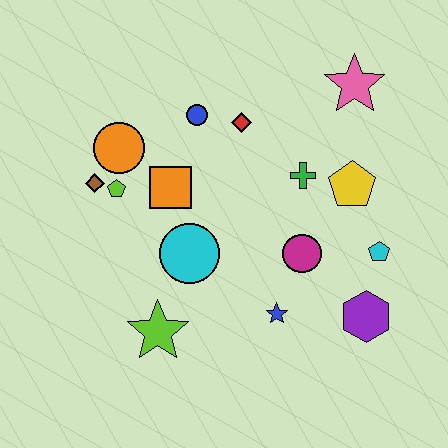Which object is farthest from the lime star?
The pink star is farthest from the lime star.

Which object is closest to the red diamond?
The blue circle is closest to the red diamond.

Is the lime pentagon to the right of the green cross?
No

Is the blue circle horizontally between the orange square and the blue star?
Yes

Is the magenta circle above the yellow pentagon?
No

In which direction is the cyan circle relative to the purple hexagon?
The cyan circle is to the left of the purple hexagon.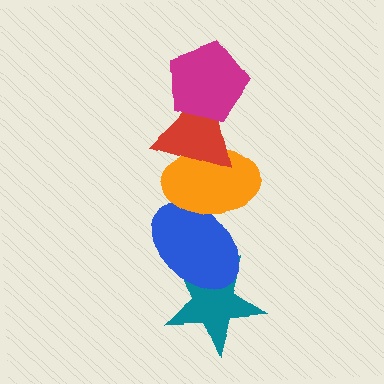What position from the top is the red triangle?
The red triangle is 2nd from the top.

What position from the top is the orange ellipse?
The orange ellipse is 3rd from the top.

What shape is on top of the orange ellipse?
The red triangle is on top of the orange ellipse.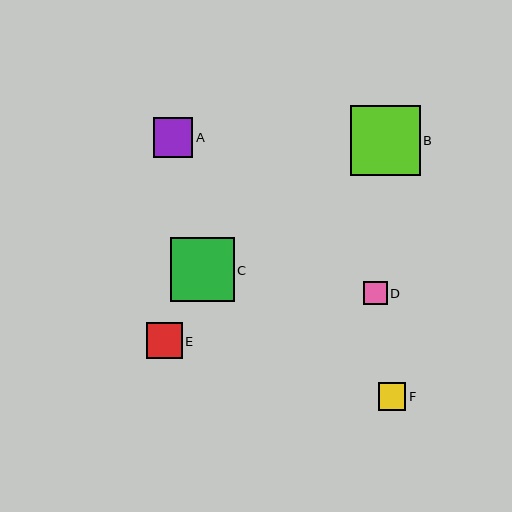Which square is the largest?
Square B is the largest with a size of approximately 69 pixels.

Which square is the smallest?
Square D is the smallest with a size of approximately 23 pixels.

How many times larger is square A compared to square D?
Square A is approximately 1.7 times the size of square D.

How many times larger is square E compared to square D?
Square E is approximately 1.5 times the size of square D.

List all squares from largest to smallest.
From largest to smallest: B, C, A, E, F, D.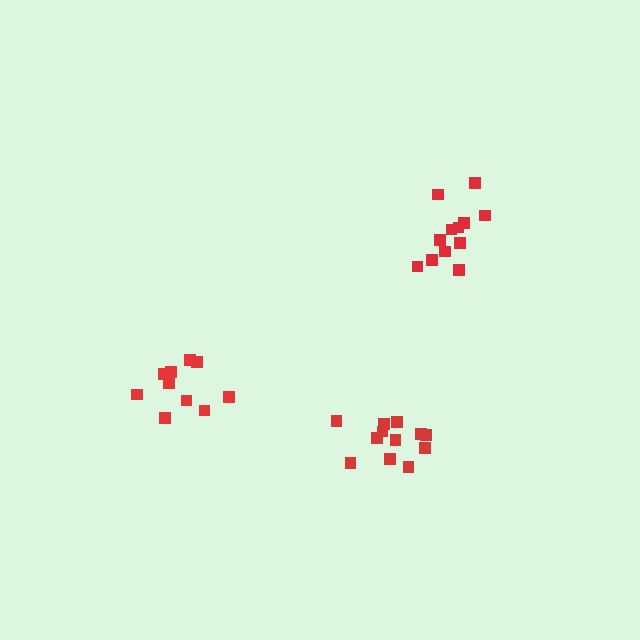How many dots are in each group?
Group 1: 12 dots, Group 2: 12 dots, Group 3: 10 dots (34 total).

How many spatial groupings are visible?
There are 3 spatial groupings.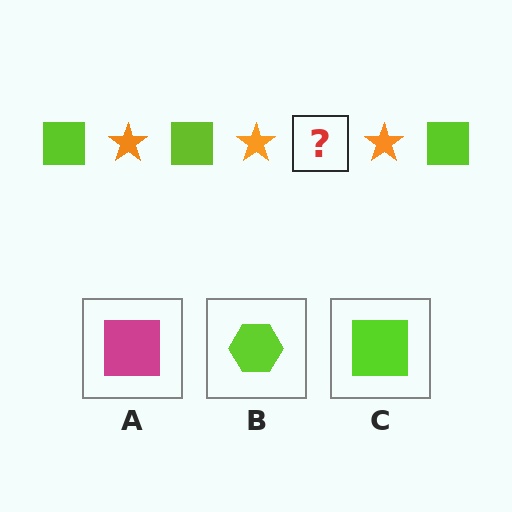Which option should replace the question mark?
Option C.